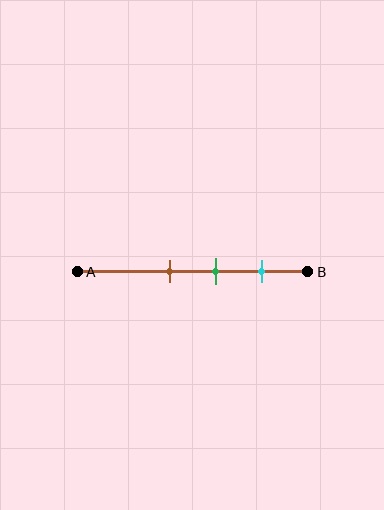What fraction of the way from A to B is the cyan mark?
The cyan mark is approximately 80% (0.8) of the way from A to B.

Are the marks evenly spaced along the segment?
Yes, the marks are approximately evenly spaced.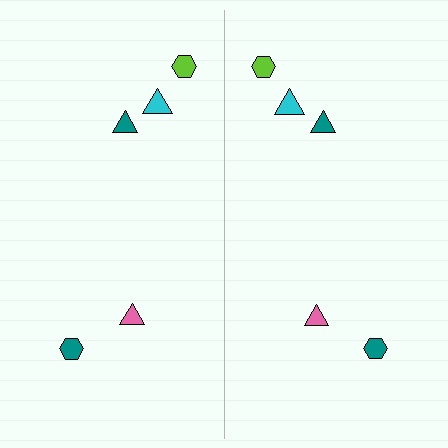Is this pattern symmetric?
Yes, this pattern has bilateral (reflection) symmetry.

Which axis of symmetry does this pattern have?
The pattern has a vertical axis of symmetry running through the center of the image.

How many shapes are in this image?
There are 10 shapes in this image.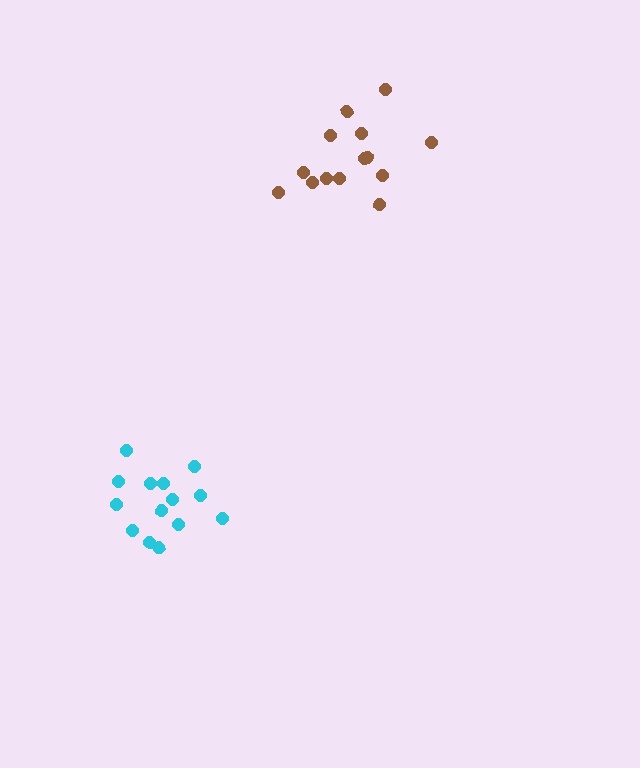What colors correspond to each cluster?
The clusters are colored: cyan, brown.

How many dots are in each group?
Group 1: 14 dots, Group 2: 14 dots (28 total).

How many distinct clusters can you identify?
There are 2 distinct clusters.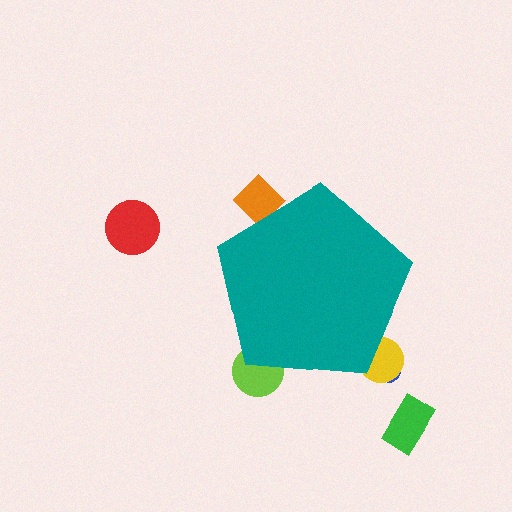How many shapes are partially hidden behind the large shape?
4 shapes are partially hidden.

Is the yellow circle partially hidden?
Yes, the yellow circle is partially hidden behind the teal pentagon.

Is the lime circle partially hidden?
Yes, the lime circle is partially hidden behind the teal pentagon.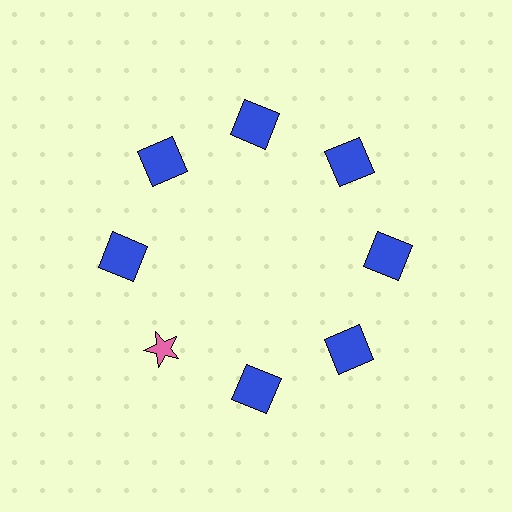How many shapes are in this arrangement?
There are 8 shapes arranged in a ring pattern.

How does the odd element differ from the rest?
It differs in both color (pink instead of blue) and shape (star instead of square).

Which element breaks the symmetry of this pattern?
The pink star at roughly the 8 o'clock position breaks the symmetry. All other shapes are blue squares.